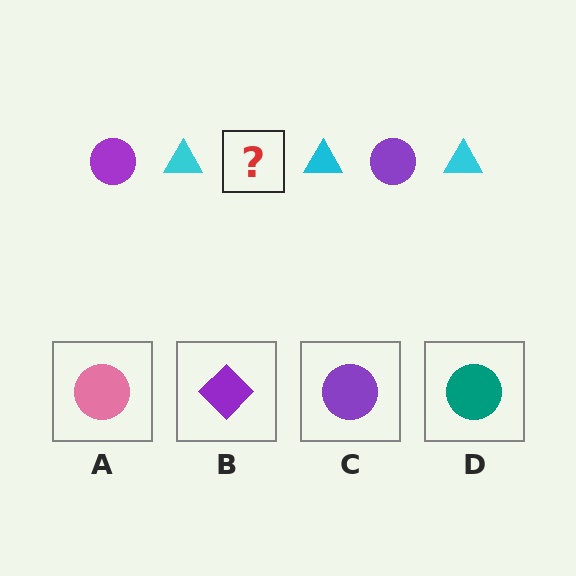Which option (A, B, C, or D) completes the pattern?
C.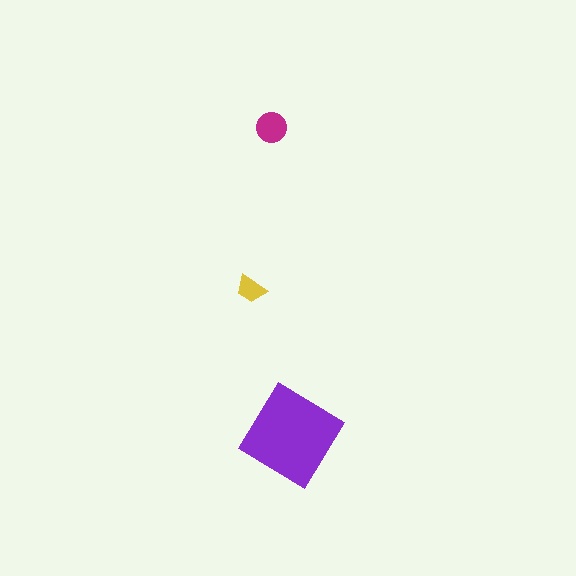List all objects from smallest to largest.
The yellow trapezoid, the magenta circle, the purple diamond.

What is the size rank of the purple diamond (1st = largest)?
1st.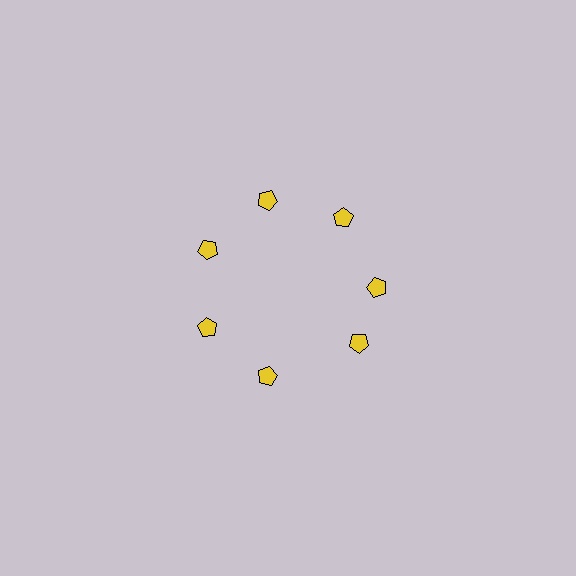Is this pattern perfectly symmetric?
No. The 7 yellow pentagons are arranged in a ring, but one element near the 5 o'clock position is rotated out of alignment along the ring, breaking the 7-fold rotational symmetry.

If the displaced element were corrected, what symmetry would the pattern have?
It would have 7-fold rotational symmetry — the pattern would map onto itself every 51 degrees.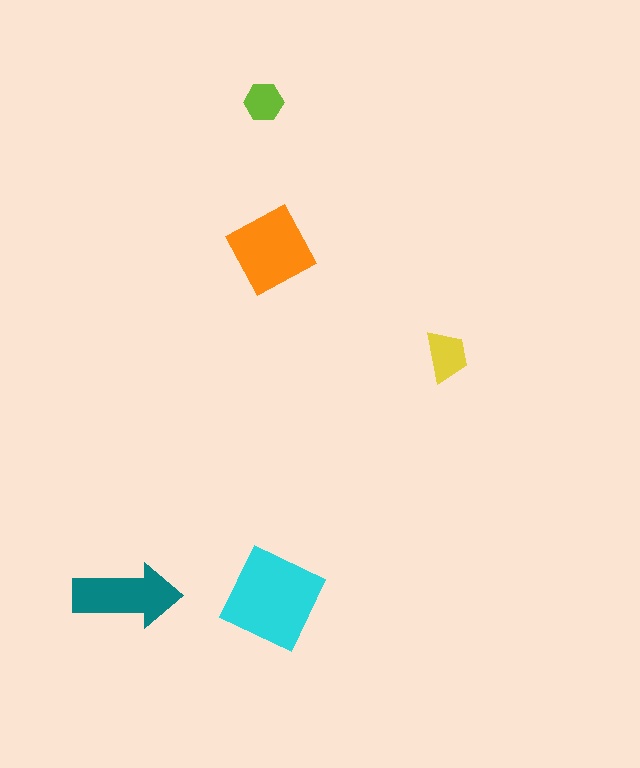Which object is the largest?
The cyan square.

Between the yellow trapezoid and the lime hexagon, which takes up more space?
The yellow trapezoid.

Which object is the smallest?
The lime hexagon.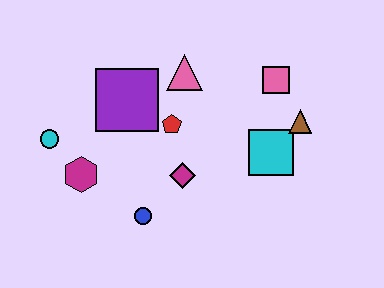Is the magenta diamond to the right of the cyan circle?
Yes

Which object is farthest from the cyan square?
The cyan circle is farthest from the cyan square.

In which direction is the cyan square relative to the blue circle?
The cyan square is to the right of the blue circle.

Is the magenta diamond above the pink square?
No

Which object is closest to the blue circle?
The magenta diamond is closest to the blue circle.